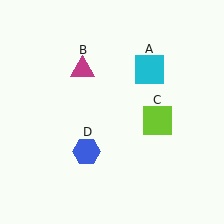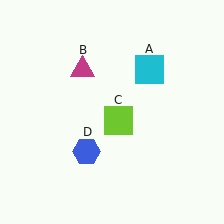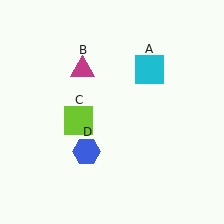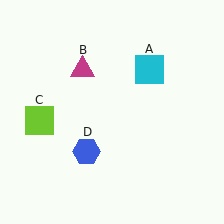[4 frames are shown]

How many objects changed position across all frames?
1 object changed position: lime square (object C).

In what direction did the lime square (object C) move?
The lime square (object C) moved left.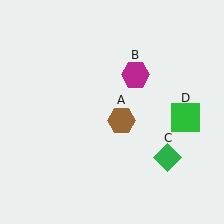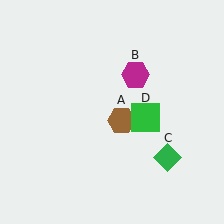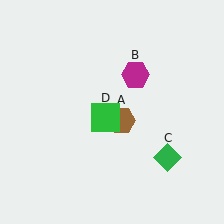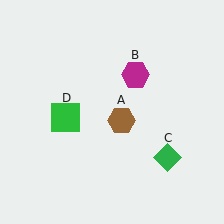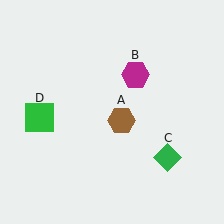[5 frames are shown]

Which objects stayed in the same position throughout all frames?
Brown hexagon (object A) and magenta hexagon (object B) and green diamond (object C) remained stationary.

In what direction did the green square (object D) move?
The green square (object D) moved left.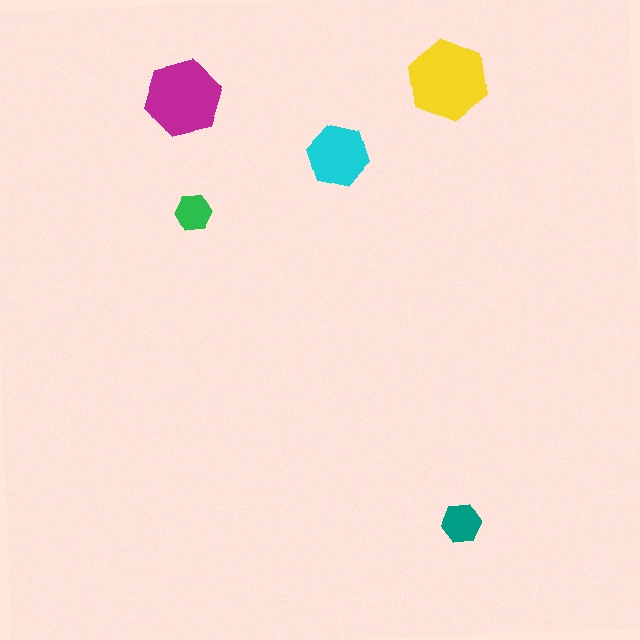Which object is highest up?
The yellow hexagon is topmost.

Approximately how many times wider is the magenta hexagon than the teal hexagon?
About 2 times wider.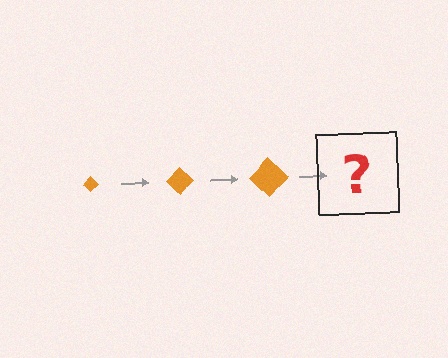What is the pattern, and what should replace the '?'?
The pattern is that the diamond gets progressively larger each step. The '?' should be an orange diamond, larger than the previous one.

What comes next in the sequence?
The next element should be an orange diamond, larger than the previous one.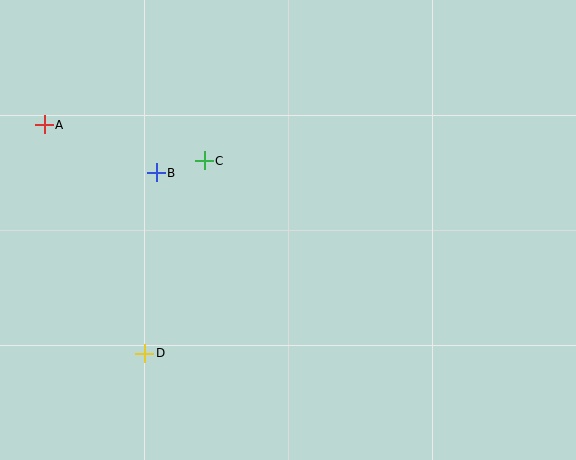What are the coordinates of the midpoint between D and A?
The midpoint between D and A is at (94, 239).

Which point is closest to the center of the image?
Point C at (204, 161) is closest to the center.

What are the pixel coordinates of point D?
Point D is at (145, 353).